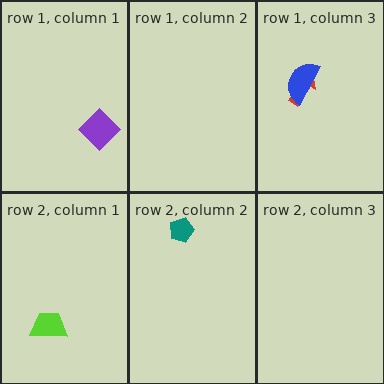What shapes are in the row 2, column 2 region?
The teal pentagon.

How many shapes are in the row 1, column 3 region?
2.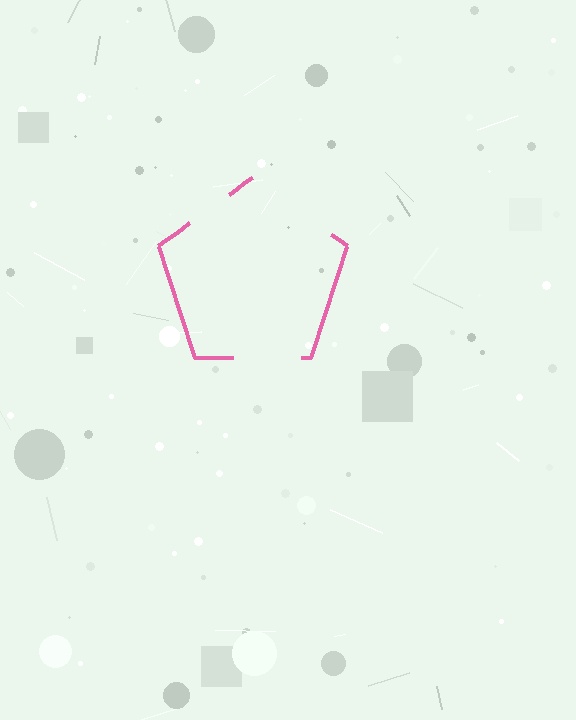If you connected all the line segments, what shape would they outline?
They would outline a pentagon.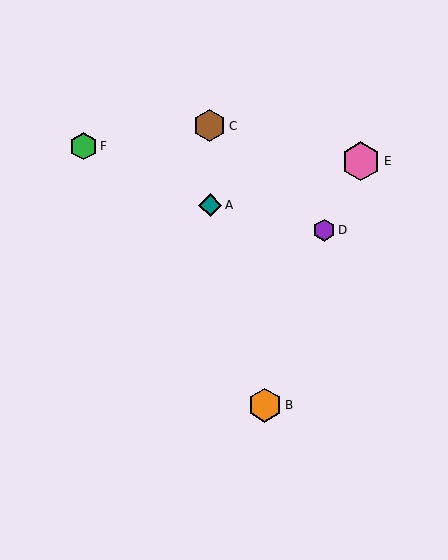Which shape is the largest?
The pink hexagon (labeled E) is the largest.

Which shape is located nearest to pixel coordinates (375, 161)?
The pink hexagon (labeled E) at (361, 161) is nearest to that location.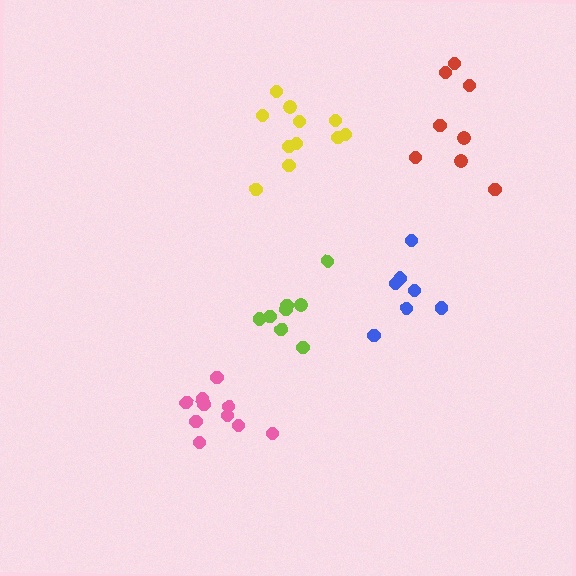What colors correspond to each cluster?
The clusters are colored: blue, pink, yellow, red, lime.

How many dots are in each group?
Group 1: 7 dots, Group 2: 10 dots, Group 3: 11 dots, Group 4: 8 dots, Group 5: 8 dots (44 total).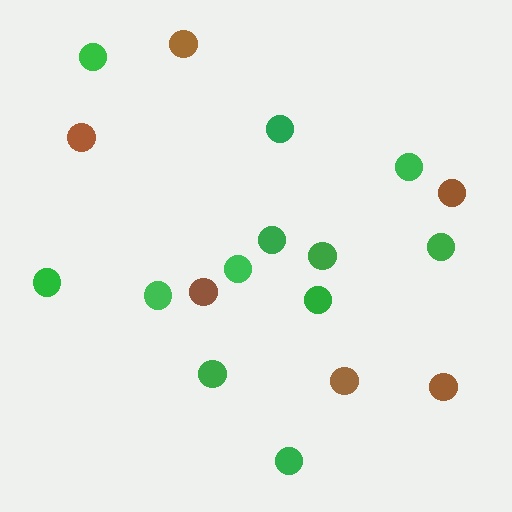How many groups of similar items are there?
There are 2 groups: one group of green circles (12) and one group of brown circles (6).